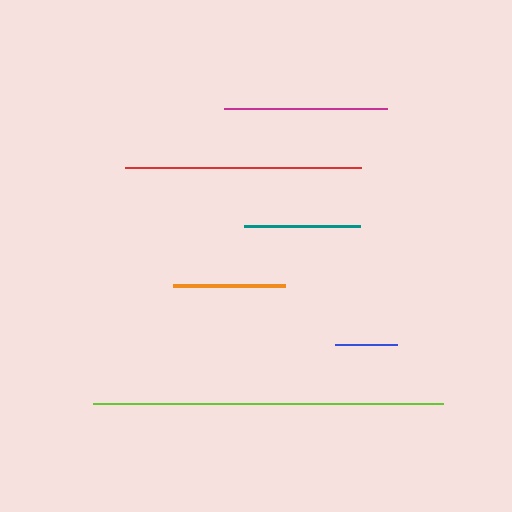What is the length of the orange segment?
The orange segment is approximately 112 pixels long.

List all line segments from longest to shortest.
From longest to shortest: lime, red, magenta, teal, orange, blue.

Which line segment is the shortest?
The blue line is the shortest at approximately 62 pixels.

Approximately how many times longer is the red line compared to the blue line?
The red line is approximately 3.8 times the length of the blue line.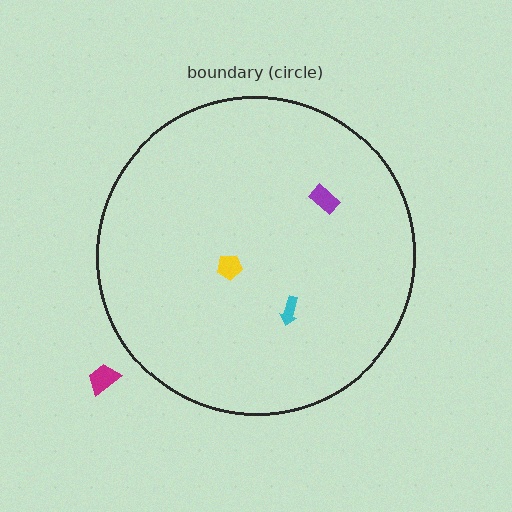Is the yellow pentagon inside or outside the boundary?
Inside.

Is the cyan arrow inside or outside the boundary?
Inside.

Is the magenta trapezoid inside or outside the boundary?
Outside.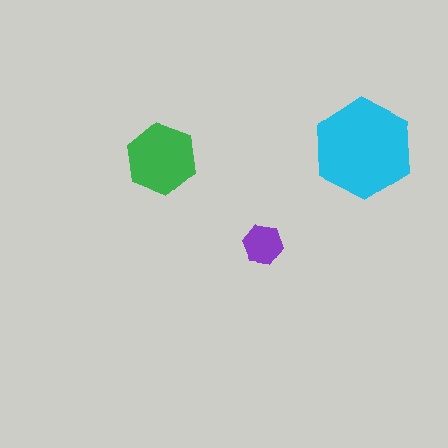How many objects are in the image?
There are 3 objects in the image.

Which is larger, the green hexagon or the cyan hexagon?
The cyan one.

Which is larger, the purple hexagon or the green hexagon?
The green one.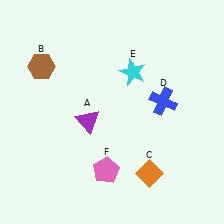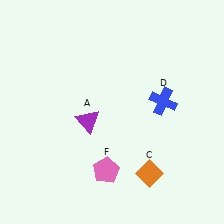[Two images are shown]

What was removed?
The brown hexagon (B), the cyan star (E) were removed in Image 2.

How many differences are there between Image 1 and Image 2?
There are 2 differences between the two images.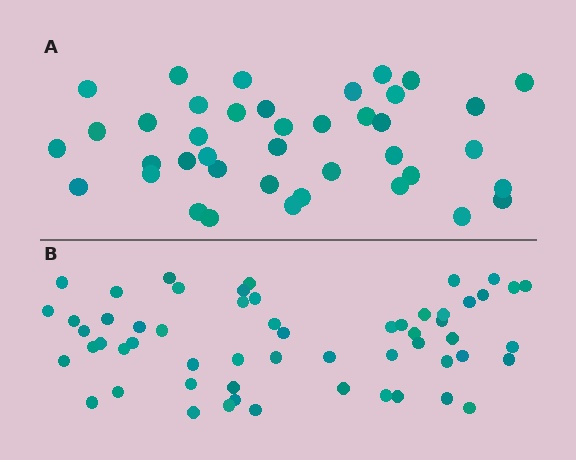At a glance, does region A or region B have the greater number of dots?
Region B (the bottom region) has more dots.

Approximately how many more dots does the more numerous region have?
Region B has approximately 15 more dots than region A.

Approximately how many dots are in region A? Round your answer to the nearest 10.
About 40 dots.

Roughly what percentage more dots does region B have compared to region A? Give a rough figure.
About 40% more.